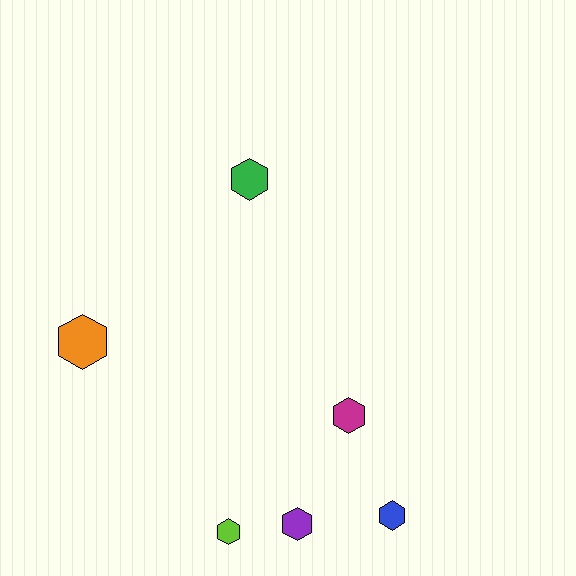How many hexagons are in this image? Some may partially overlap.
There are 6 hexagons.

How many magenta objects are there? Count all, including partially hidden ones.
There is 1 magenta object.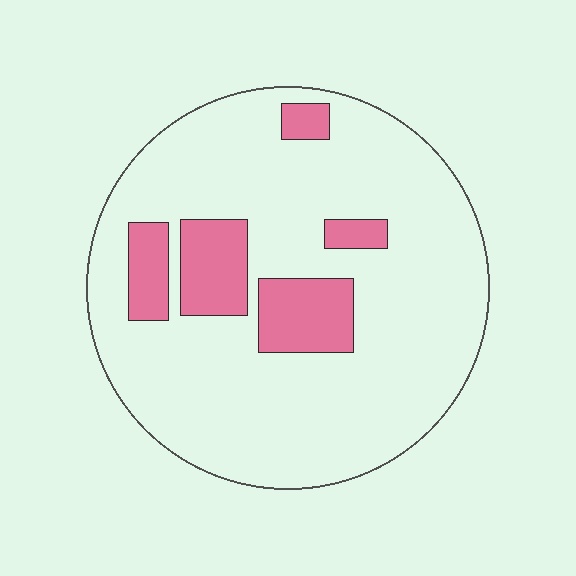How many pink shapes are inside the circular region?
5.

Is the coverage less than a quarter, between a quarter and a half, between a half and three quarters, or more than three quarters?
Less than a quarter.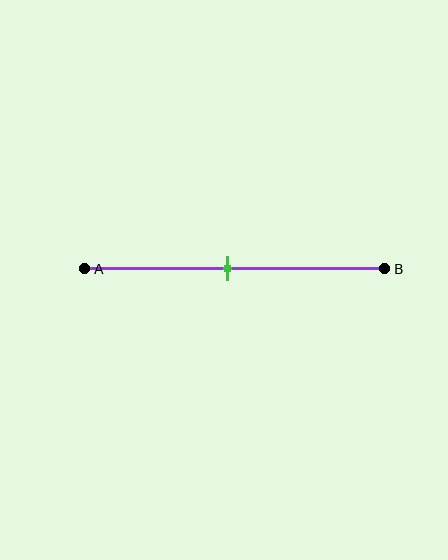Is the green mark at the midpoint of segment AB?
Yes, the mark is approximately at the midpoint.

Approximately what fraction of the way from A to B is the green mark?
The green mark is approximately 45% of the way from A to B.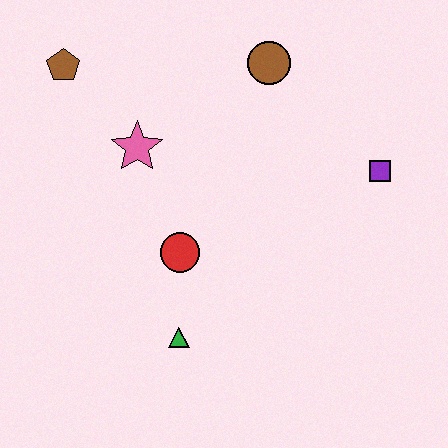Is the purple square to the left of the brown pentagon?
No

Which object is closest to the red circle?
The green triangle is closest to the red circle.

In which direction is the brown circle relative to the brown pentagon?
The brown circle is to the right of the brown pentagon.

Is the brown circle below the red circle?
No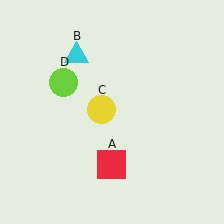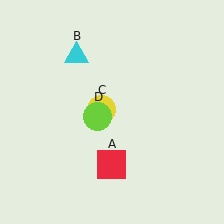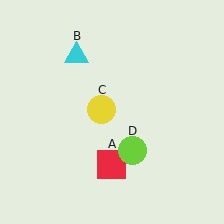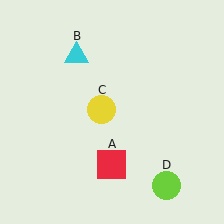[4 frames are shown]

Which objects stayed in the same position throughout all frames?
Red square (object A) and cyan triangle (object B) and yellow circle (object C) remained stationary.